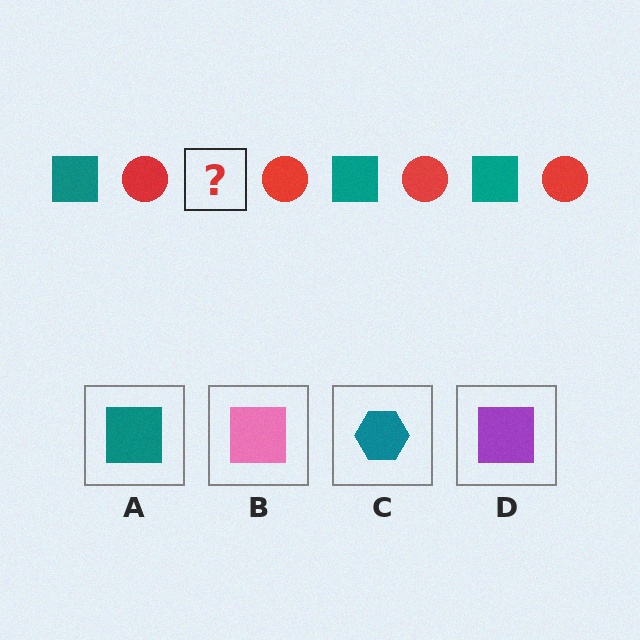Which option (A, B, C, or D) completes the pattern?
A.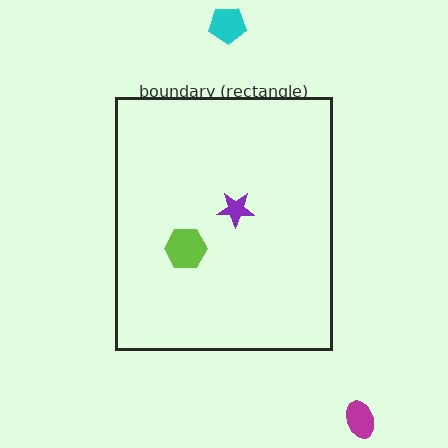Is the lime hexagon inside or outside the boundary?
Inside.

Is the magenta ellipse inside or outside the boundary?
Outside.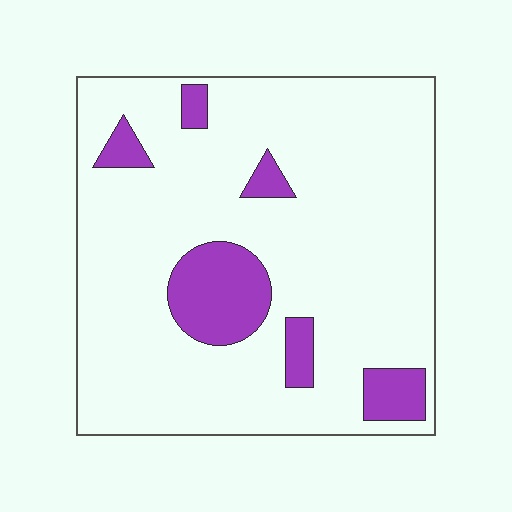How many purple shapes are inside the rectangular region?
6.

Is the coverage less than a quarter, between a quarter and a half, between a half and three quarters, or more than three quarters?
Less than a quarter.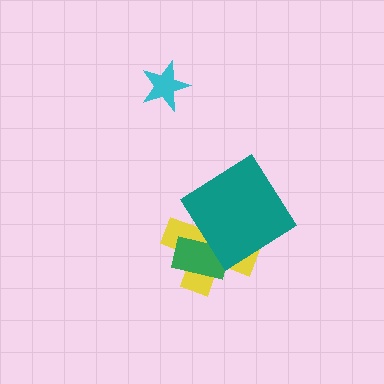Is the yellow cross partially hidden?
Yes, it is partially covered by another shape.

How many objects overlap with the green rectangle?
2 objects overlap with the green rectangle.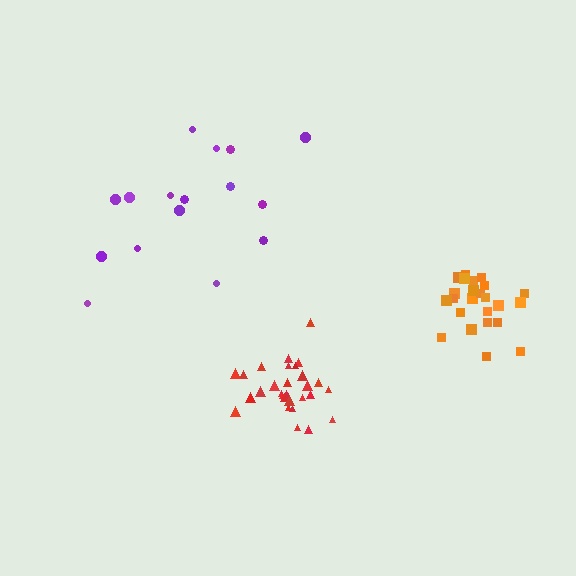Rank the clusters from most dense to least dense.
red, orange, purple.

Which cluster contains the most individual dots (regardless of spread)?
Red (31).